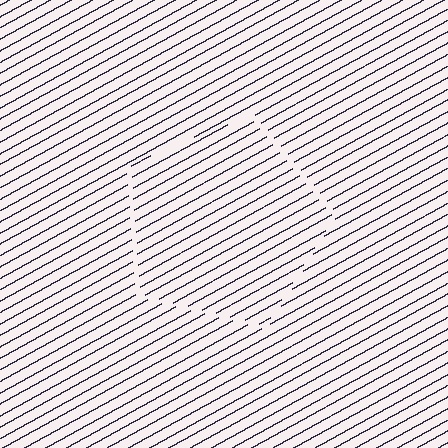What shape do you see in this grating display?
An illusory pentagon. The interior of the shape contains the same grating, shifted by half a period — the contour is defined by the phase discontinuity where line-ends from the inner and outer gratings abut.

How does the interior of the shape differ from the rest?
The interior of the shape contains the same grating, shifted by half a period — the contour is defined by the phase discontinuity where line-ends from the inner and outer gratings abut.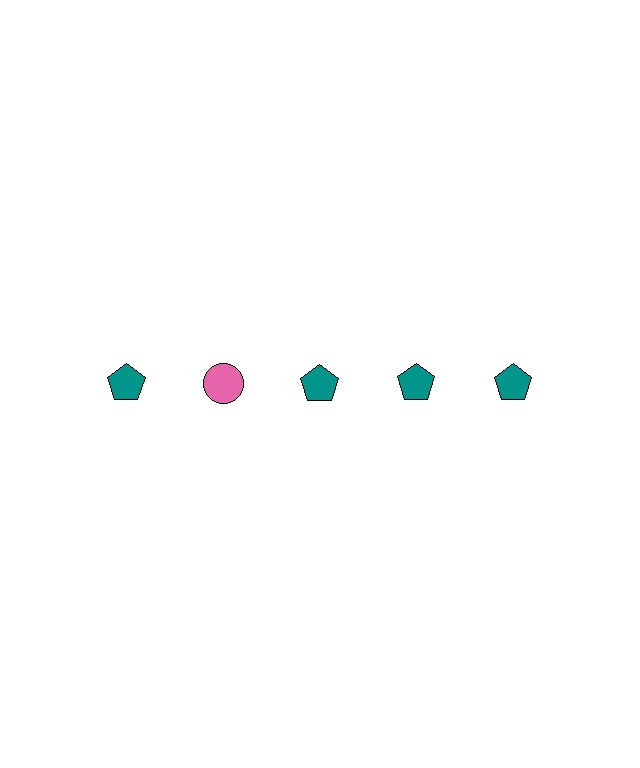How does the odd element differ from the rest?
It differs in both color (pink instead of teal) and shape (circle instead of pentagon).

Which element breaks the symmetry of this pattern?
The pink circle in the top row, second from left column breaks the symmetry. All other shapes are teal pentagons.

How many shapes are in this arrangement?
There are 5 shapes arranged in a grid pattern.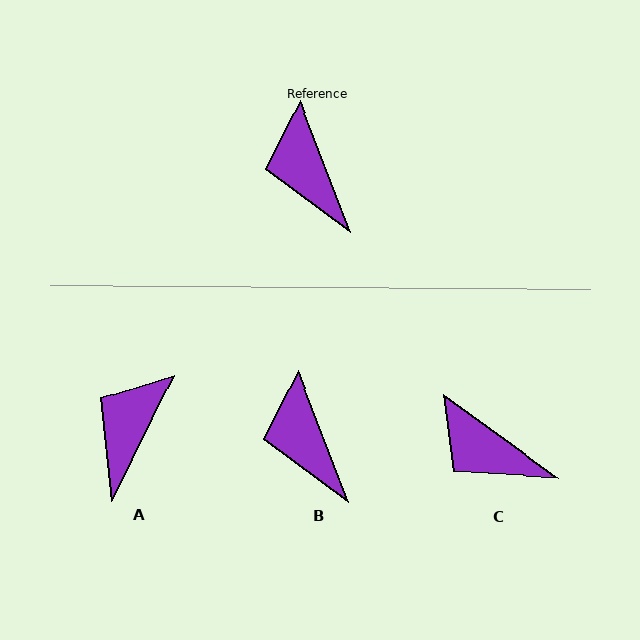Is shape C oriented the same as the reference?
No, it is off by about 33 degrees.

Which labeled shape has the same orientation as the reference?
B.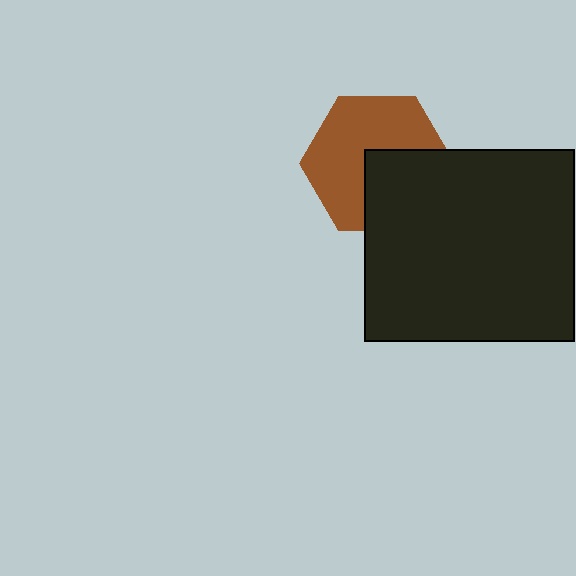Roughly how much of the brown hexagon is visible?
About half of it is visible (roughly 61%).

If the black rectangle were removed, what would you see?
You would see the complete brown hexagon.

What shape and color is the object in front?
The object in front is a black rectangle.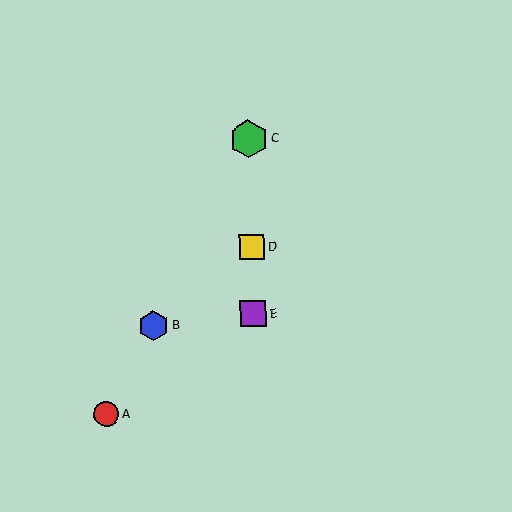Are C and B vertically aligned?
No, C is at x≈249 and B is at x≈154.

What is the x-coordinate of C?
Object C is at x≈249.